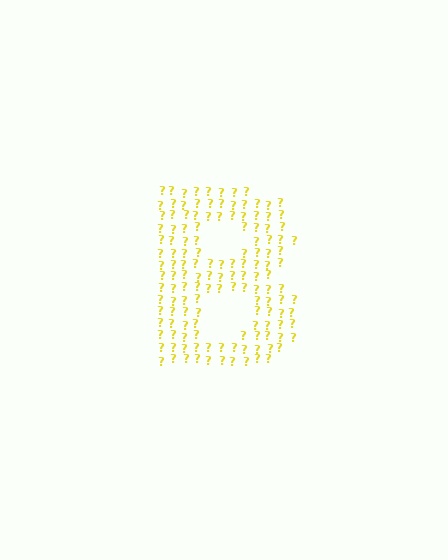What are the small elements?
The small elements are question marks.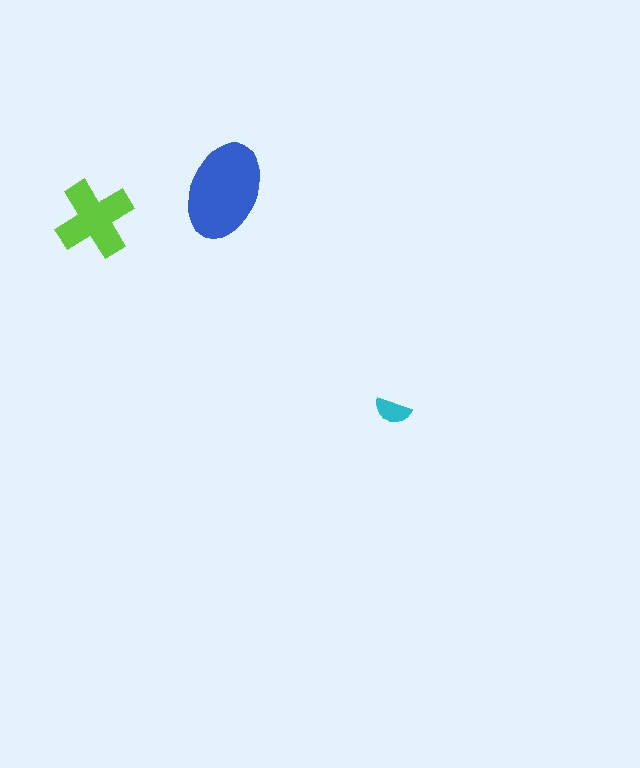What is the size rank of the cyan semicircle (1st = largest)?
3rd.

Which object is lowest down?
The cyan semicircle is bottommost.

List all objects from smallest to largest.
The cyan semicircle, the lime cross, the blue ellipse.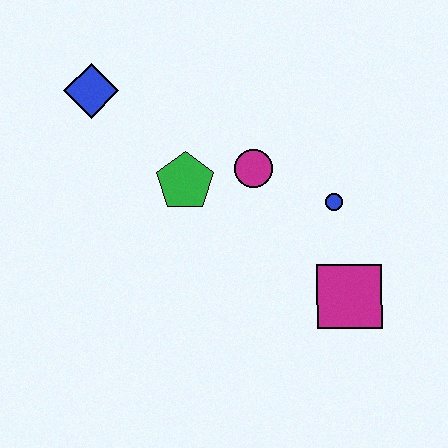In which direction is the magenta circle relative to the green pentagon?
The magenta circle is to the right of the green pentagon.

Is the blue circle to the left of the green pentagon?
No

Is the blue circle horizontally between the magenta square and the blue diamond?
Yes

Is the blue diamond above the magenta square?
Yes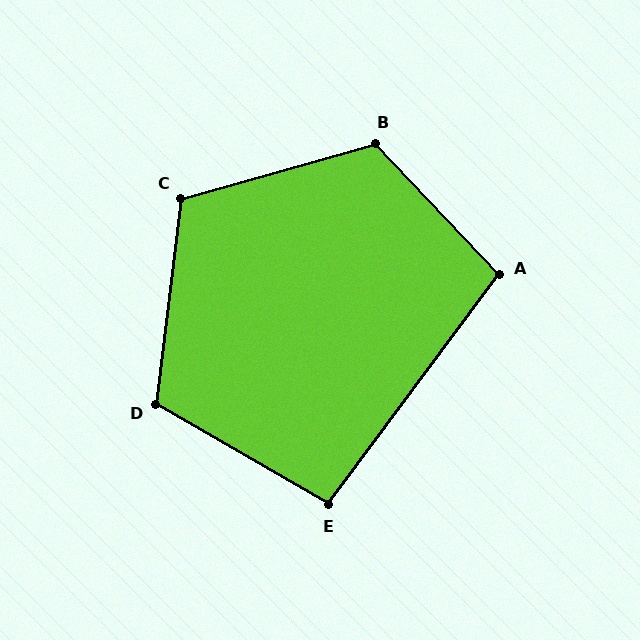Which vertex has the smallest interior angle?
E, at approximately 96 degrees.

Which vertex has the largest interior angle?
B, at approximately 118 degrees.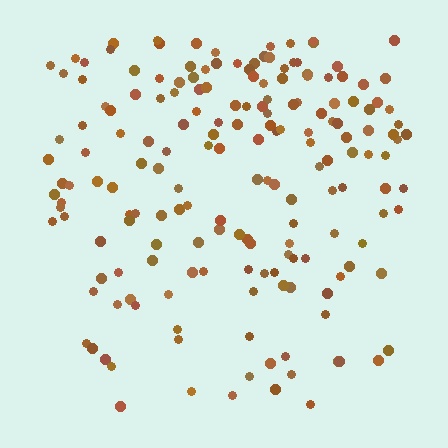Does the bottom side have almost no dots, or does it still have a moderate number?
Still a moderate number, just noticeably fewer than the top.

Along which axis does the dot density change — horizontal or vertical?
Vertical.